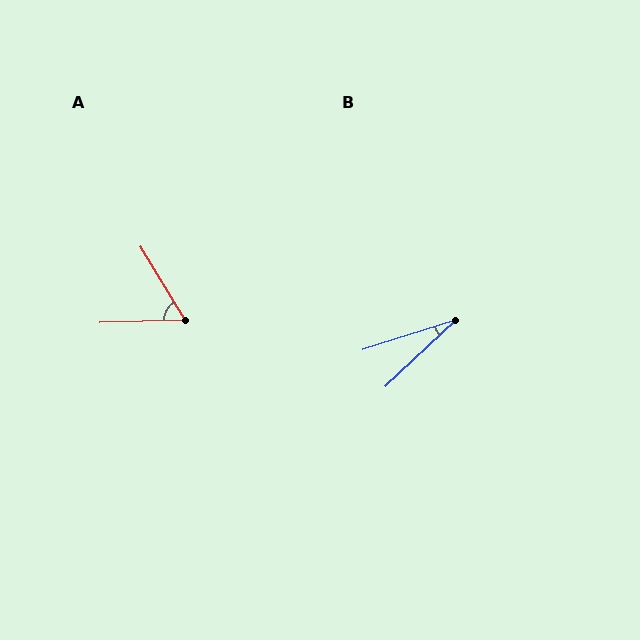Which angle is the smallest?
B, at approximately 26 degrees.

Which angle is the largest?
A, at approximately 60 degrees.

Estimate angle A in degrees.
Approximately 60 degrees.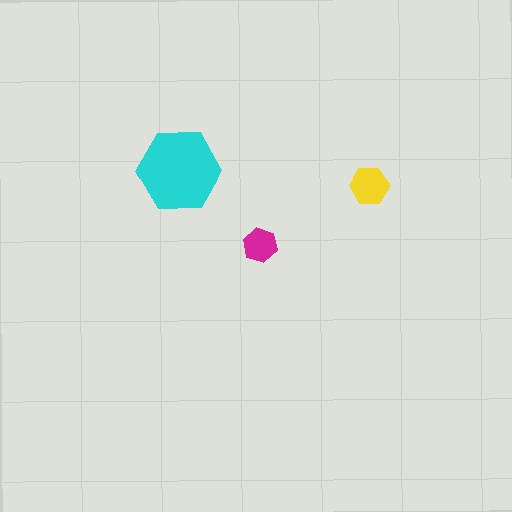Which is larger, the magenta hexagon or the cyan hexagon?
The cyan one.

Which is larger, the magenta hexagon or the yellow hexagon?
The yellow one.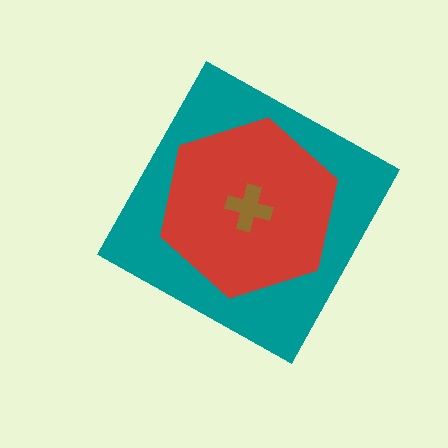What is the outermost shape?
The teal diamond.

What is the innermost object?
The brown cross.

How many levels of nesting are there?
3.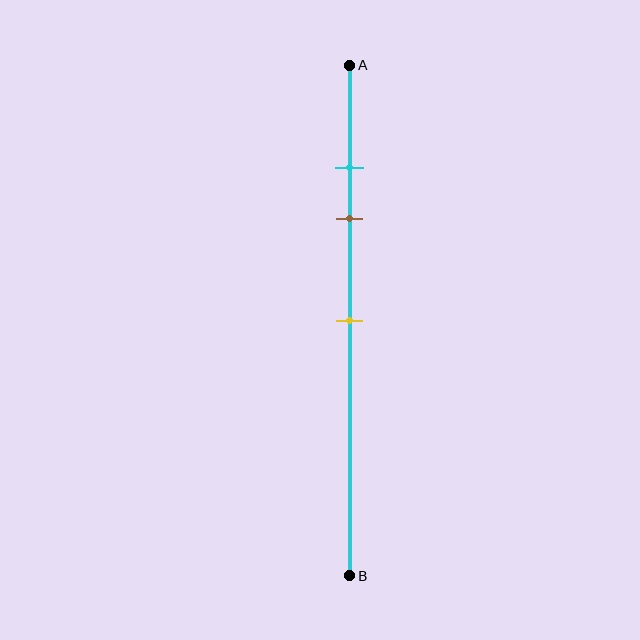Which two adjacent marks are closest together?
The cyan and brown marks are the closest adjacent pair.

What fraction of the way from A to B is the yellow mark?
The yellow mark is approximately 50% (0.5) of the way from A to B.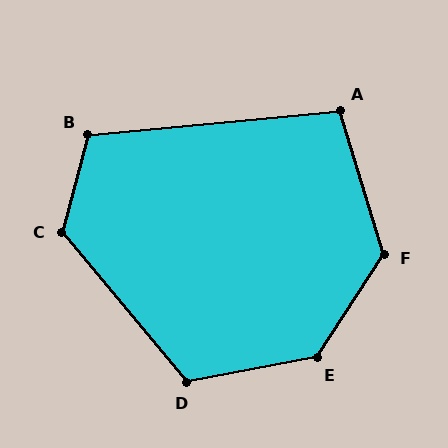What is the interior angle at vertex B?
Approximately 111 degrees (obtuse).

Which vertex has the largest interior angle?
E, at approximately 134 degrees.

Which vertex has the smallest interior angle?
A, at approximately 101 degrees.